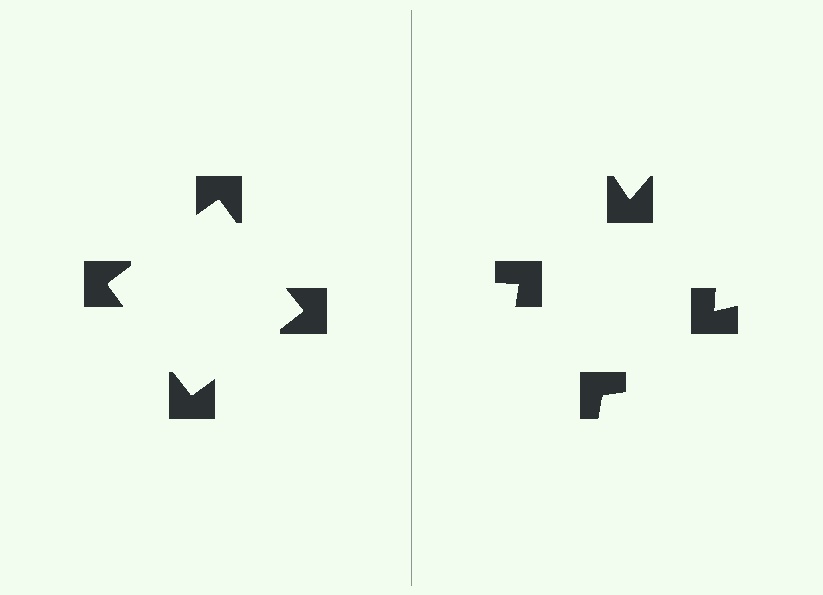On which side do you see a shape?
An illusory square appears on the left side. On the right side the wedge cuts are rotated, so no coherent shape forms.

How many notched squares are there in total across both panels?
8 — 4 on each side.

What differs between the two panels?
The notched squares are positioned identically on both sides; only the wedge orientations differ. On the left they align to a square; on the right they are misaligned.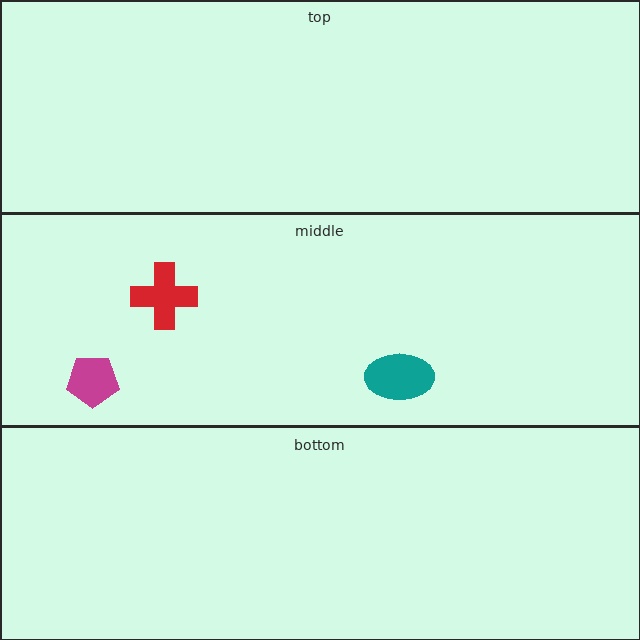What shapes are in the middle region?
The teal ellipse, the magenta pentagon, the red cross.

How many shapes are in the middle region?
3.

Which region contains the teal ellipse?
The middle region.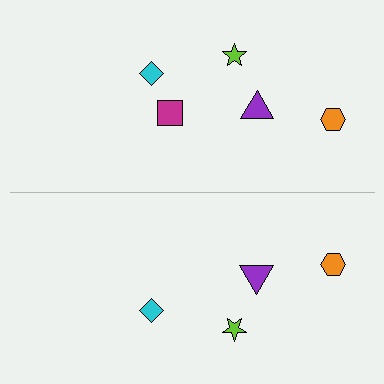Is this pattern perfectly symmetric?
No, the pattern is not perfectly symmetric. A magenta square is missing from the bottom side.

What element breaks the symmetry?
A magenta square is missing from the bottom side.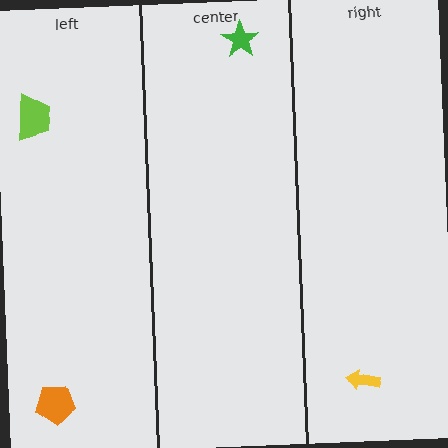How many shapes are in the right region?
1.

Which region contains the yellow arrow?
The right region.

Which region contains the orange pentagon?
The left region.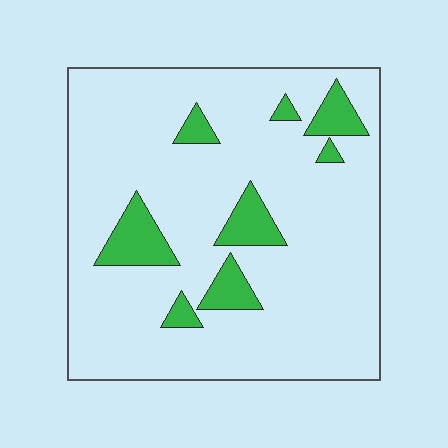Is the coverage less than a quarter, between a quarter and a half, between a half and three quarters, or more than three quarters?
Less than a quarter.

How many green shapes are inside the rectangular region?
8.